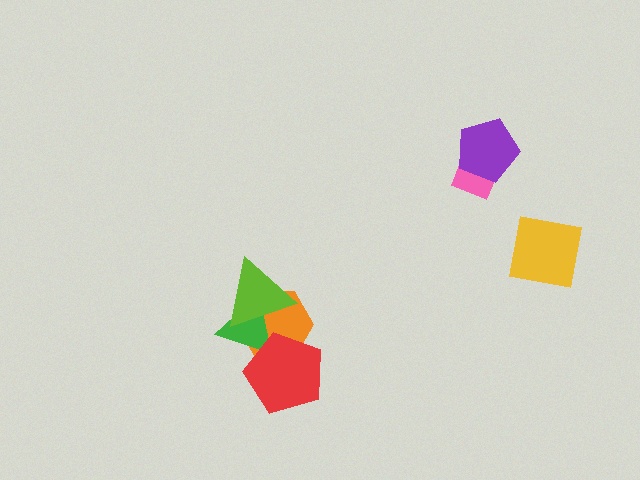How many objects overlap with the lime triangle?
2 objects overlap with the lime triangle.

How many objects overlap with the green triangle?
3 objects overlap with the green triangle.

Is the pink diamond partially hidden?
Yes, it is partially covered by another shape.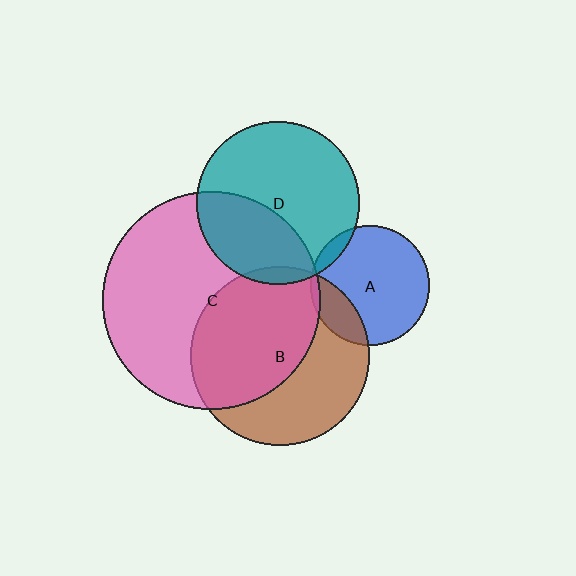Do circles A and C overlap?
Yes.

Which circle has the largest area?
Circle C (pink).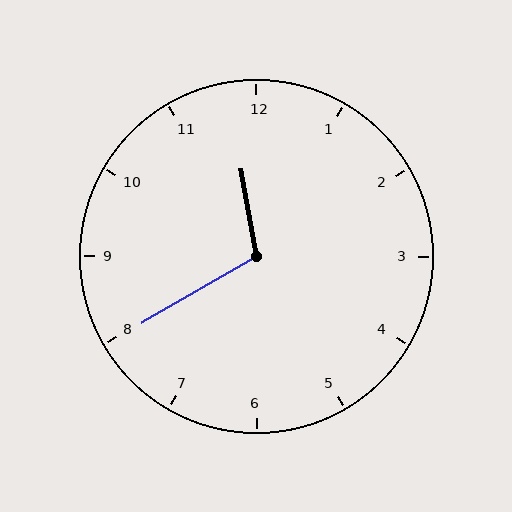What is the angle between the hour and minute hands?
Approximately 110 degrees.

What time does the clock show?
11:40.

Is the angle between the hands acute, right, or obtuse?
It is obtuse.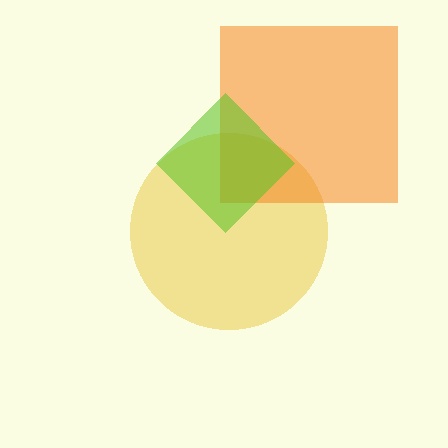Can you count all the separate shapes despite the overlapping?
Yes, there are 3 separate shapes.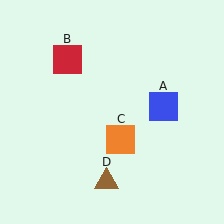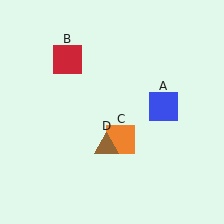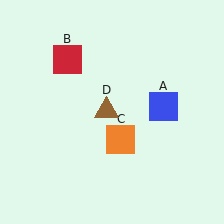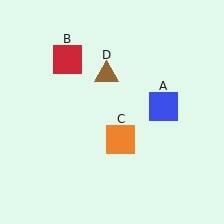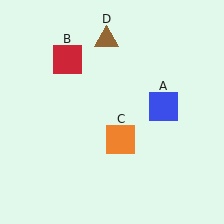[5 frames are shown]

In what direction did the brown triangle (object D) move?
The brown triangle (object D) moved up.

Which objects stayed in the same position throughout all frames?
Blue square (object A) and red square (object B) and orange square (object C) remained stationary.